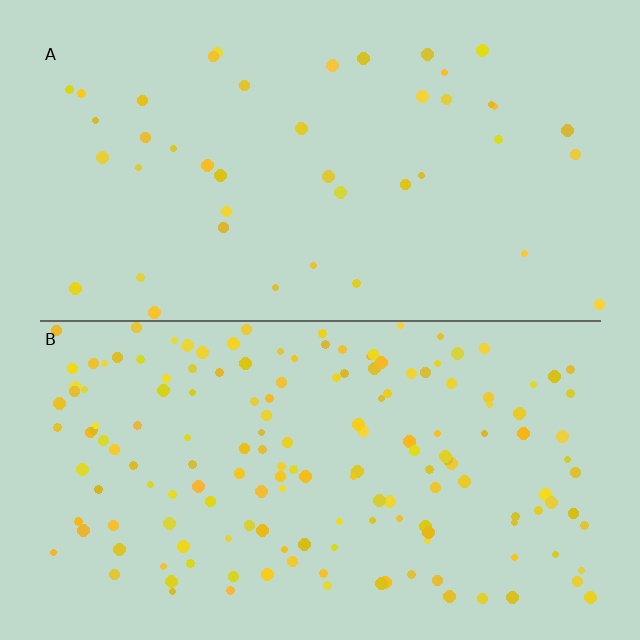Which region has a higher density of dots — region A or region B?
B (the bottom).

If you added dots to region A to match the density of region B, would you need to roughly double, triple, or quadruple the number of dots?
Approximately quadruple.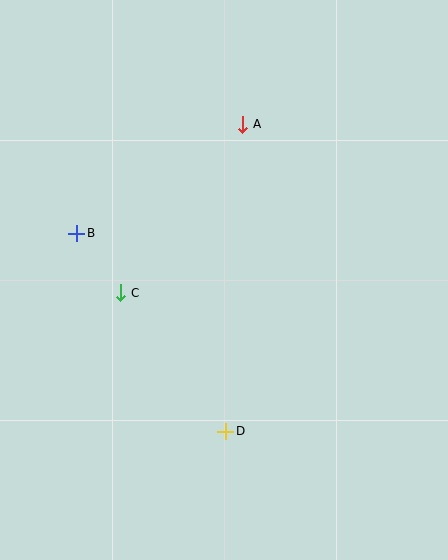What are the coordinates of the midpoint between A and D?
The midpoint between A and D is at (234, 278).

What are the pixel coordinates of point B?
Point B is at (77, 233).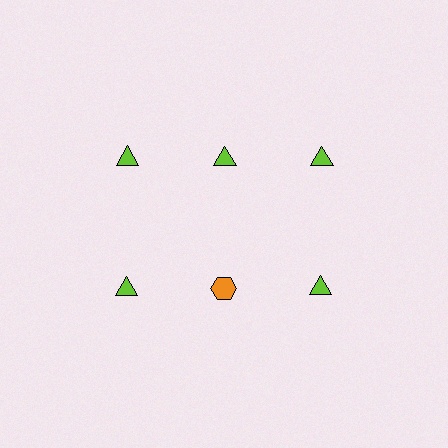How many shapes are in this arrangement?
There are 6 shapes arranged in a grid pattern.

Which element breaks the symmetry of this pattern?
The orange hexagon in the second row, second from left column breaks the symmetry. All other shapes are lime triangles.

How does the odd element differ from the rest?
It differs in both color (orange instead of lime) and shape (hexagon instead of triangle).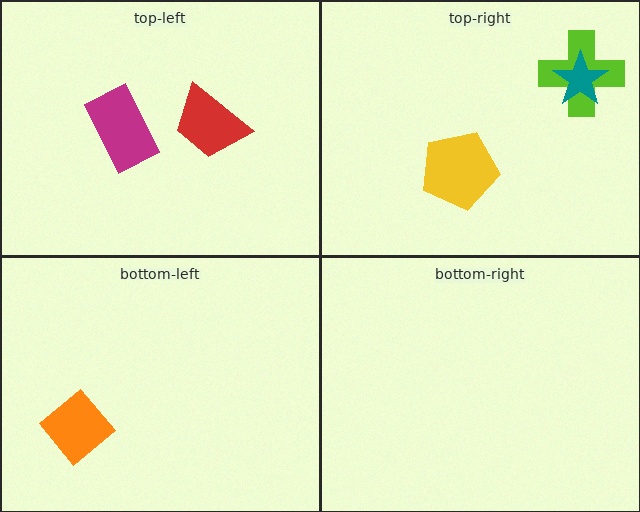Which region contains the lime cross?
The top-right region.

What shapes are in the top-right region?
The yellow pentagon, the lime cross, the teal star.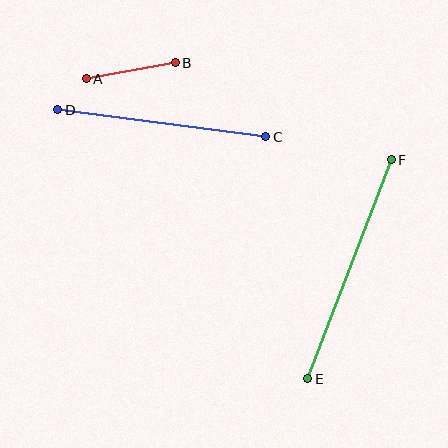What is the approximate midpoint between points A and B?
The midpoint is at approximately (131, 71) pixels.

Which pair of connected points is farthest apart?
Points E and F are farthest apart.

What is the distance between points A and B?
The distance is approximately 90 pixels.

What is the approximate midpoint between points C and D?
The midpoint is at approximately (162, 123) pixels.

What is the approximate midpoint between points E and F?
The midpoint is at approximately (350, 269) pixels.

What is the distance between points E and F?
The distance is approximately 234 pixels.